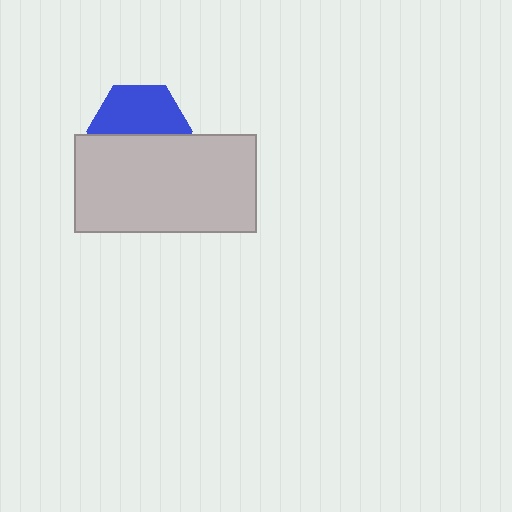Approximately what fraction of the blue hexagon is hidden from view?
Roughly 47% of the blue hexagon is hidden behind the light gray rectangle.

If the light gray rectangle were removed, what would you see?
You would see the complete blue hexagon.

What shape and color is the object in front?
The object in front is a light gray rectangle.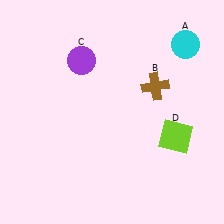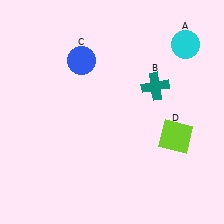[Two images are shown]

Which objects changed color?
B changed from brown to teal. C changed from purple to blue.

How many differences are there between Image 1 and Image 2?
There are 2 differences between the two images.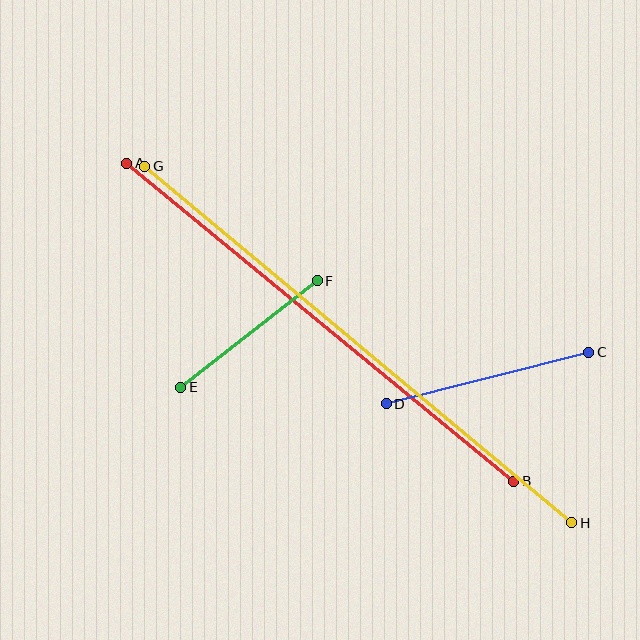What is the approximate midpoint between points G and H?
The midpoint is at approximately (358, 345) pixels.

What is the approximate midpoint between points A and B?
The midpoint is at approximately (320, 322) pixels.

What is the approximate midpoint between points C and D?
The midpoint is at approximately (488, 378) pixels.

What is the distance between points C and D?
The distance is approximately 209 pixels.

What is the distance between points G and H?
The distance is approximately 556 pixels.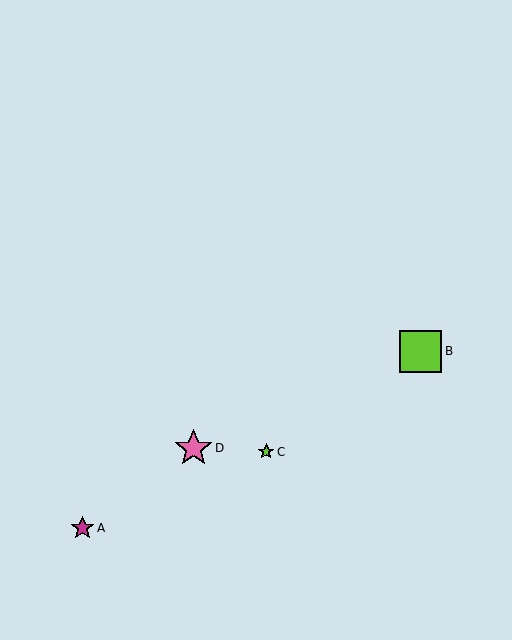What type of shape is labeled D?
Shape D is a pink star.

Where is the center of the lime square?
The center of the lime square is at (421, 351).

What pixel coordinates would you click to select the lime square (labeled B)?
Click at (421, 351) to select the lime square B.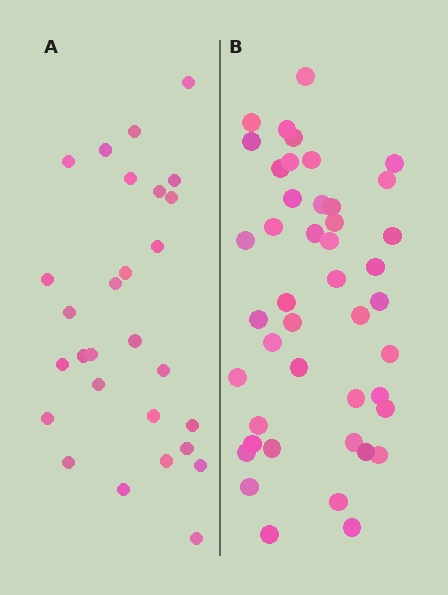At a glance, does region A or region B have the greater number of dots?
Region B (the right region) has more dots.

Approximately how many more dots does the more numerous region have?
Region B has approximately 15 more dots than region A.